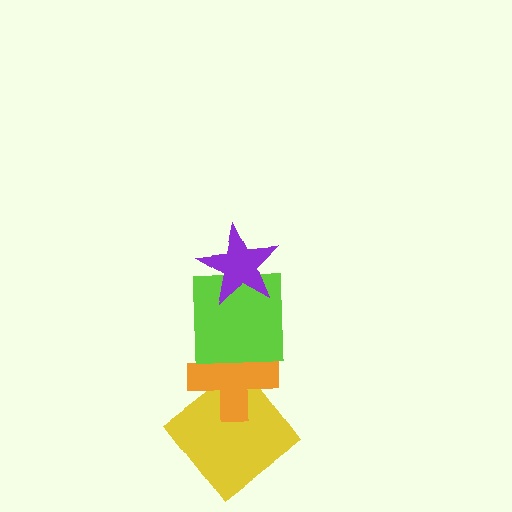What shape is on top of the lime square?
The purple star is on top of the lime square.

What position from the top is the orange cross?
The orange cross is 3rd from the top.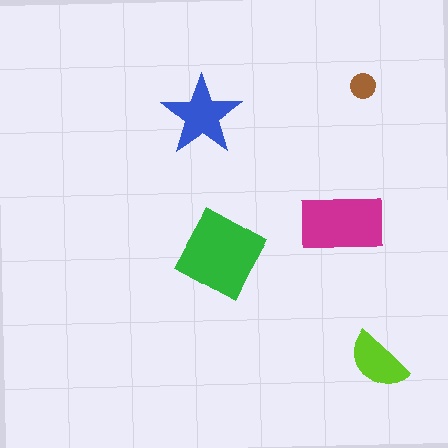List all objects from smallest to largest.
The brown circle, the lime semicircle, the blue star, the magenta rectangle, the green square.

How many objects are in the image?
There are 5 objects in the image.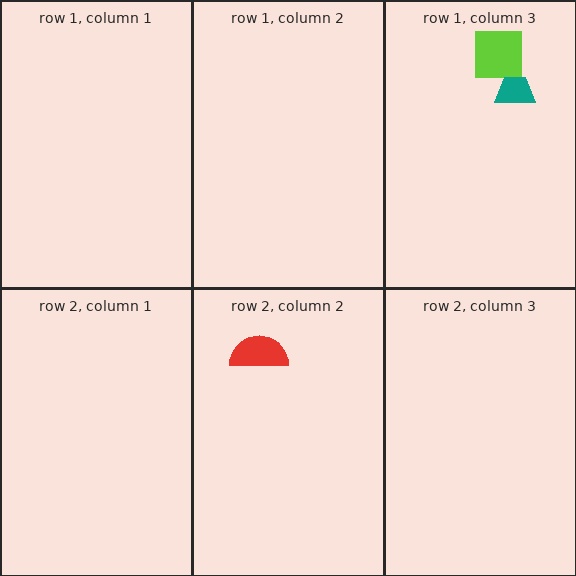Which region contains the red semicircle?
The row 2, column 2 region.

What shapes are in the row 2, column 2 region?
The red semicircle.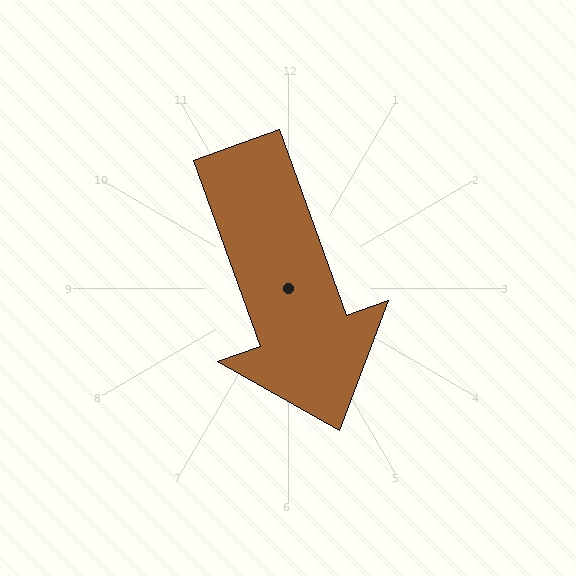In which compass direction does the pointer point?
South.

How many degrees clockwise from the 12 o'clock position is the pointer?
Approximately 160 degrees.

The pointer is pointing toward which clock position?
Roughly 5 o'clock.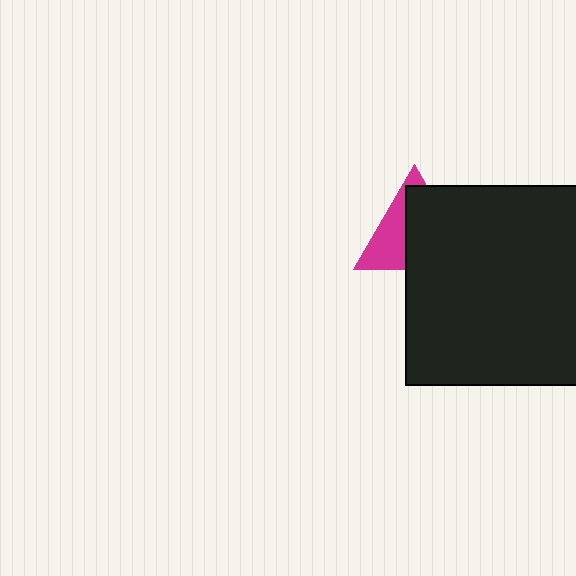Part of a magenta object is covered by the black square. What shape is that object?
It is a triangle.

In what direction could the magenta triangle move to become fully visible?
The magenta triangle could move toward the upper-left. That would shift it out from behind the black square entirely.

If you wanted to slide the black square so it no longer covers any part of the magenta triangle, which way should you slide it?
Slide it toward the lower-right — that is the most direct way to separate the two shapes.